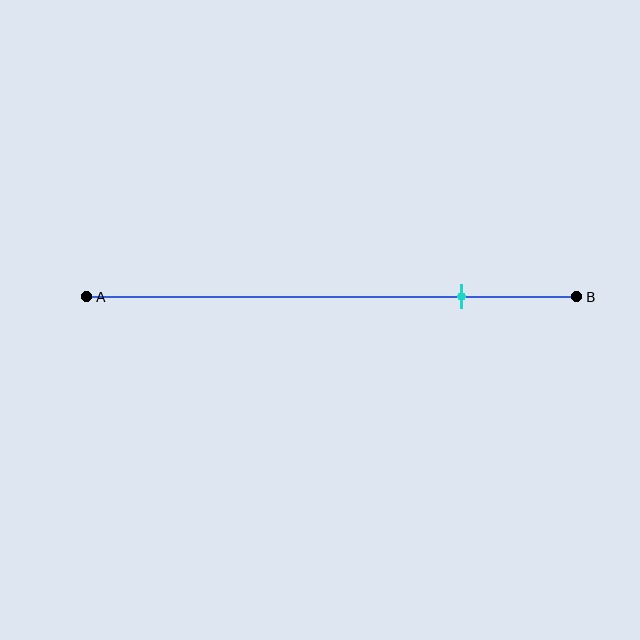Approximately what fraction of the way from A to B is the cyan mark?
The cyan mark is approximately 75% of the way from A to B.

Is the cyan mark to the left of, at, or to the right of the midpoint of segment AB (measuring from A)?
The cyan mark is to the right of the midpoint of segment AB.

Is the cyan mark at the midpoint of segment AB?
No, the mark is at about 75% from A, not at the 50% midpoint.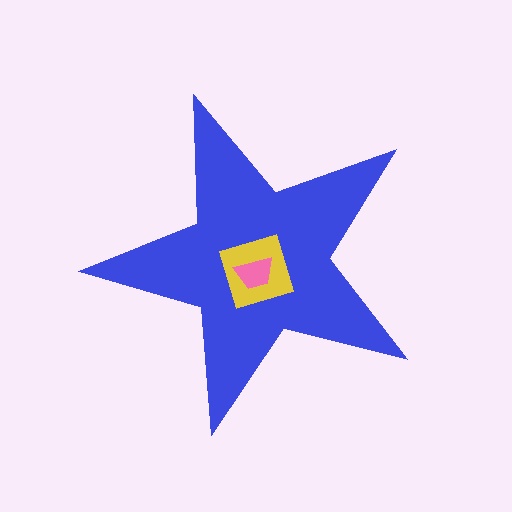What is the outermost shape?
The blue star.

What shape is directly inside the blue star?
The yellow square.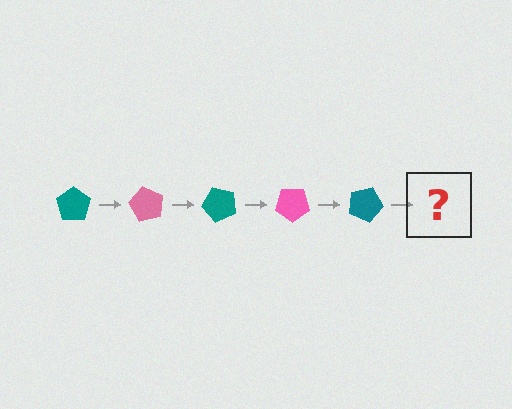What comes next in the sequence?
The next element should be a pink pentagon, rotated 300 degrees from the start.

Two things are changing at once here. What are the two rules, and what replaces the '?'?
The two rules are that it rotates 60 degrees each step and the color cycles through teal and pink. The '?' should be a pink pentagon, rotated 300 degrees from the start.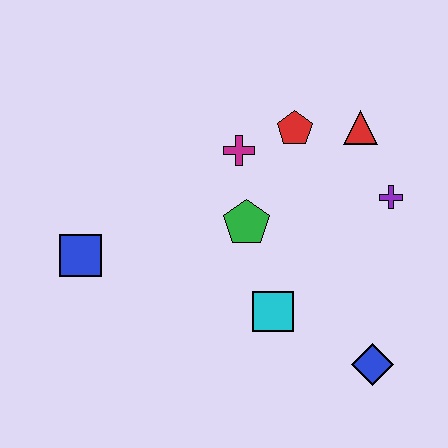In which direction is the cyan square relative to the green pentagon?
The cyan square is below the green pentagon.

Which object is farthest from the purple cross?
The blue square is farthest from the purple cross.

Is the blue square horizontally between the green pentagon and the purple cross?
No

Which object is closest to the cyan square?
The green pentagon is closest to the cyan square.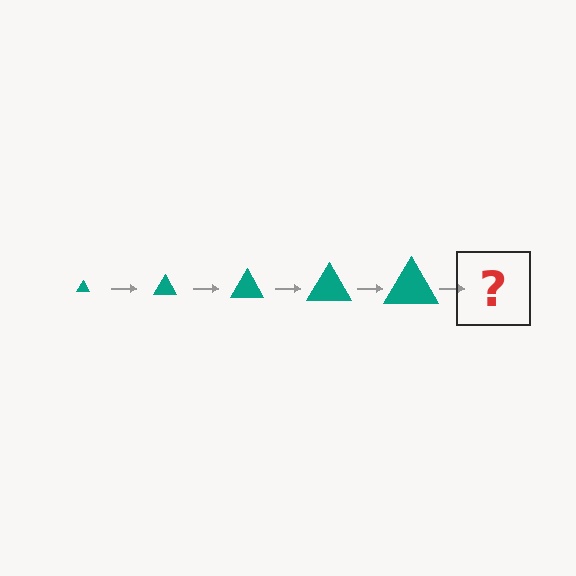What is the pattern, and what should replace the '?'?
The pattern is that the triangle gets progressively larger each step. The '?' should be a teal triangle, larger than the previous one.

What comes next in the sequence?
The next element should be a teal triangle, larger than the previous one.